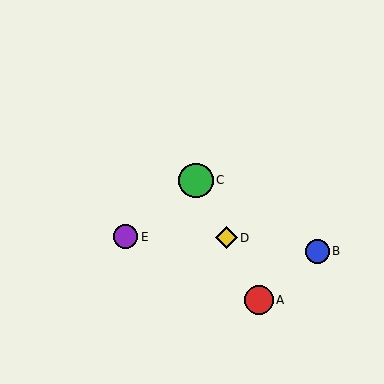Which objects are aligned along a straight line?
Objects A, C, D are aligned along a straight line.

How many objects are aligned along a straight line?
3 objects (A, C, D) are aligned along a straight line.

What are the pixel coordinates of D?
Object D is at (226, 238).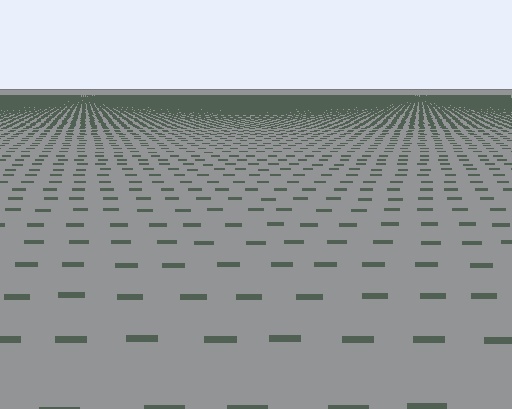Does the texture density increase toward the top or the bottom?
Density increases toward the top.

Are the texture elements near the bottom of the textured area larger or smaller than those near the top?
Larger. Near the bottom, elements are closer to the viewer and appear at a bigger on-screen size.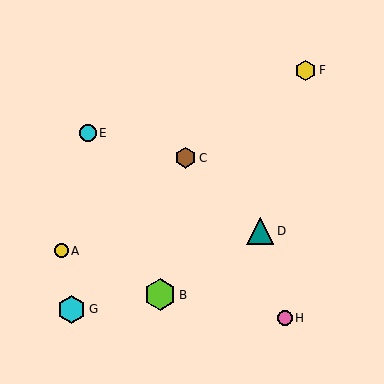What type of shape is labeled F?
Shape F is a yellow hexagon.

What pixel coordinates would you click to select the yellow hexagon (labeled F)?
Click at (305, 70) to select the yellow hexagon F.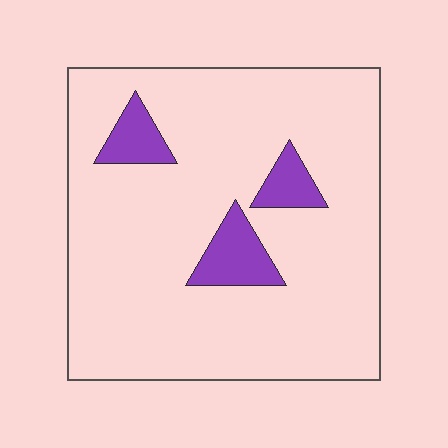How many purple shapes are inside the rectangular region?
3.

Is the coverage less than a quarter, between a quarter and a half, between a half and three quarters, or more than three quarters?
Less than a quarter.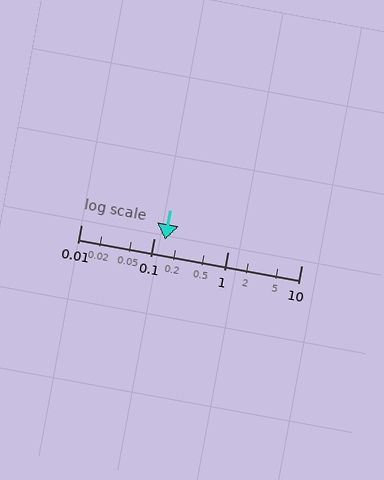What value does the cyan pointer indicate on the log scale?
The pointer indicates approximately 0.14.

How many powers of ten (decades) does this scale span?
The scale spans 3 decades, from 0.01 to 10.